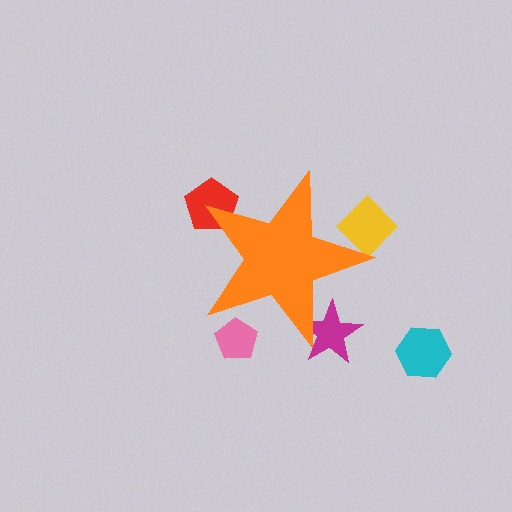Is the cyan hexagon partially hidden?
No, the cyan hexagon is fully visible.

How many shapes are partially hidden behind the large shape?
4 shapes are partially hidden.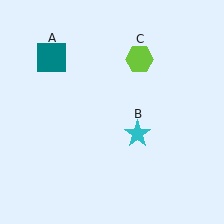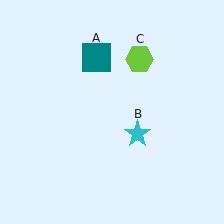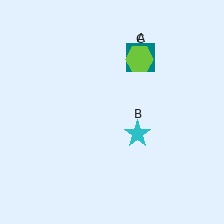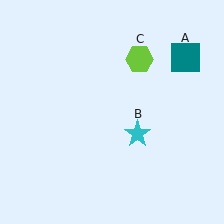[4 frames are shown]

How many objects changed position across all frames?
1 object changed position: teal square (object A).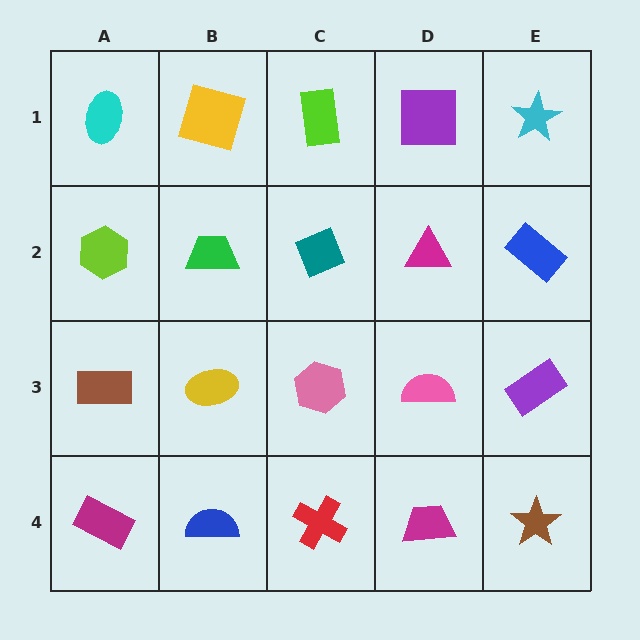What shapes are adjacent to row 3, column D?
A magenta triangle (row 2, column D), a magenta trapezoid (row 4, column D), a pink hexagon (row 3, column C), a purple rectangle (row 3, column E).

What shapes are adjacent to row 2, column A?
A cyan ellipse (row 1, column A), a brown rectangle (row 3, column A), a green trapezoid (row 2, column B).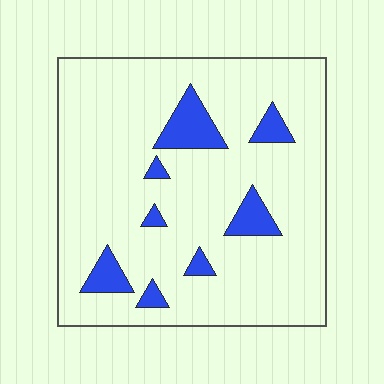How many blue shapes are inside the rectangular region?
8.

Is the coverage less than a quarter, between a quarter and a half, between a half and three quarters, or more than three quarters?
Less than a quarter.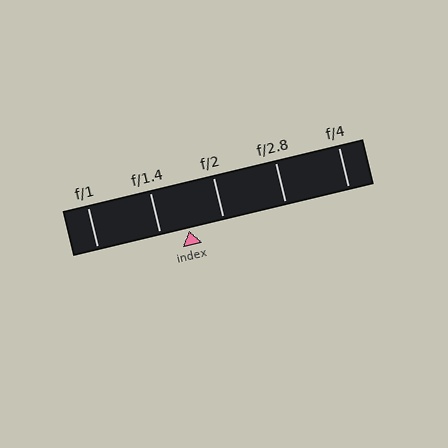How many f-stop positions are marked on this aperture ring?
There are 5 f-stop positions marked.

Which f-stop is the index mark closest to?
The index mark is closest to f/1.4.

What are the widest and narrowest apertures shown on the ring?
The widest aperture shown is f/1 and the narrowest is f/4.